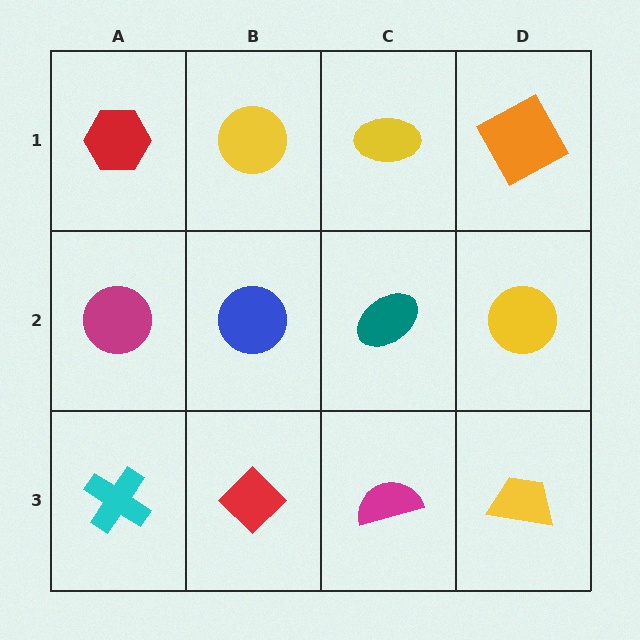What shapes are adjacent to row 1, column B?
A blue circle (row 2, column B), a red hexagon (row 1, column A), a yellow ellipse (row 1, column C).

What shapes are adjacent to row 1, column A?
A magenta circle (row 2, column A), a yellow circle (row 1, column B).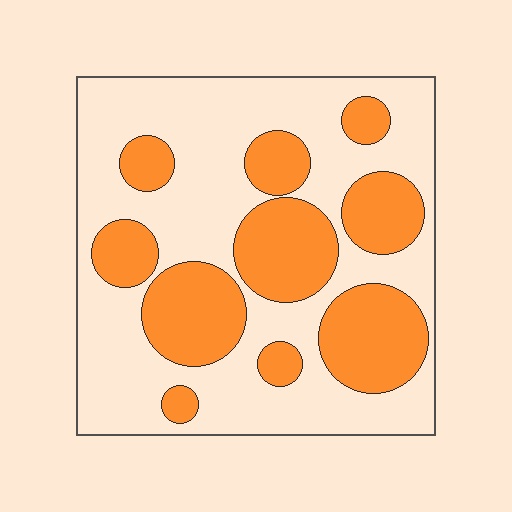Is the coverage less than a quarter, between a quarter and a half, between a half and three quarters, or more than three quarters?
Between a quarter and a half.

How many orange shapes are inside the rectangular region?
10.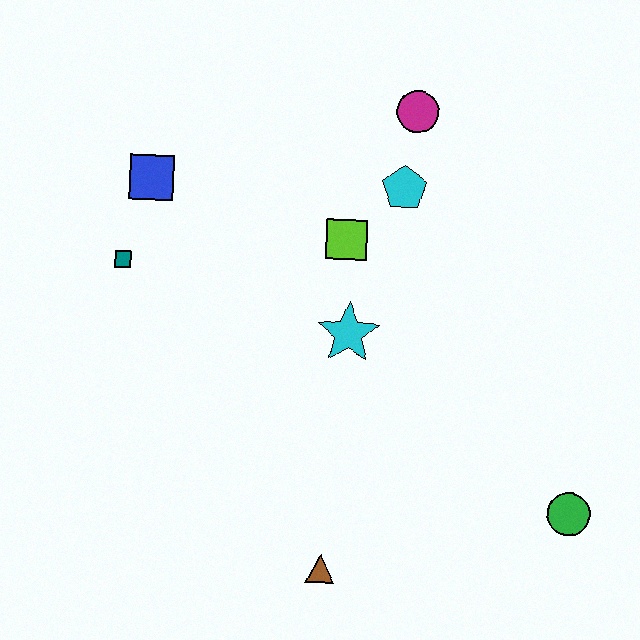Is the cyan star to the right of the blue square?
Yes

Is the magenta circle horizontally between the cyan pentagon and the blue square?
No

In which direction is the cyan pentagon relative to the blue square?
The cyan pentagon is to the right of the blue square.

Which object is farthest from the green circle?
The blue square is farthest from the green circle.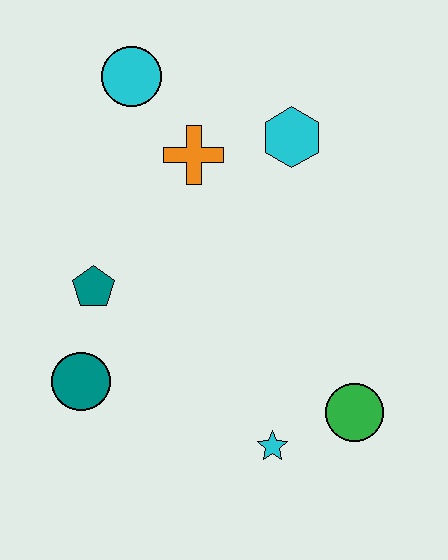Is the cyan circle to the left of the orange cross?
Yes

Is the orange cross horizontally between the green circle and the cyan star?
No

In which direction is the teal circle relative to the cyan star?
The teal circle is to the left of the cyan star.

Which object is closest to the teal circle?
The teal pentagon is closest to the teal circle.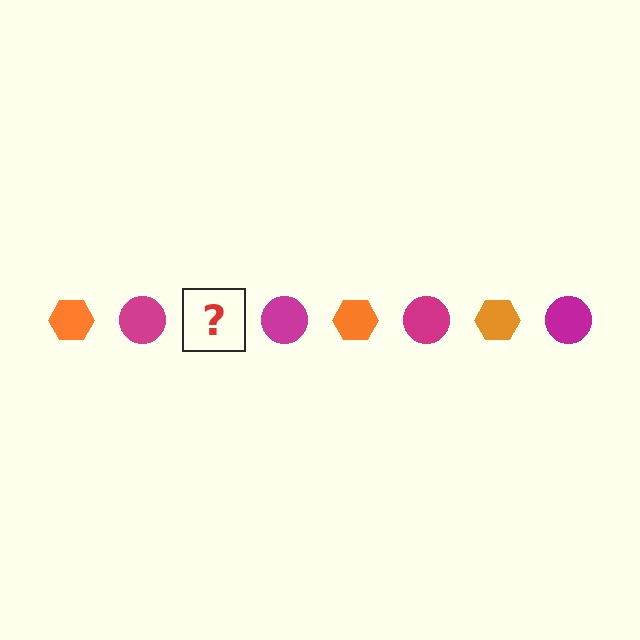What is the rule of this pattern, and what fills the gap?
The rule is that the pattern alternates between orange hexagon and magenta circle. The gap should be filled with an orange hexagon.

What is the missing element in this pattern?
The missing element is an orange hexagon.